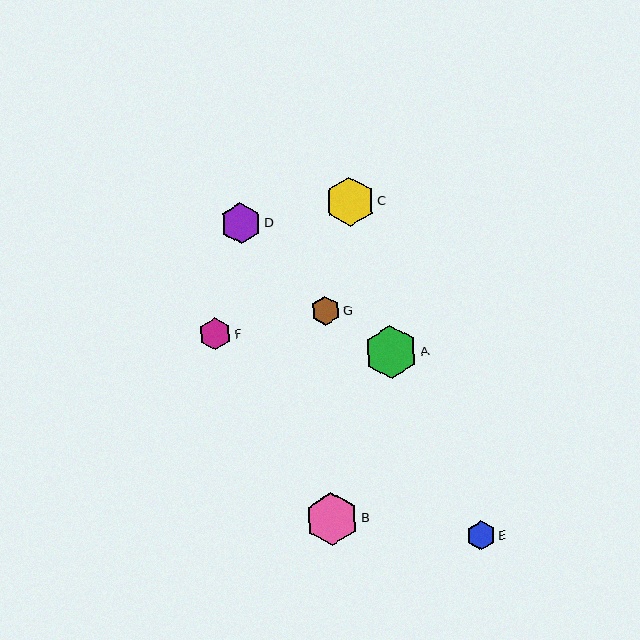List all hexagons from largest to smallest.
From largest to smallest: A, B, C, D, F, G, E.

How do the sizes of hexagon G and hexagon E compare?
Hexagon G and hexagon E are approximately the same size.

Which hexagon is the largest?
Hexagon A is the largest with a size of approximately 53 pixels.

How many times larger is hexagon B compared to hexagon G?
Hexagon B is approximately 1.8 times the size of hexagon G.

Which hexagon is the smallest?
Hexagon E is the smallest with a size of approximately 29 pixels.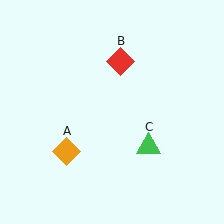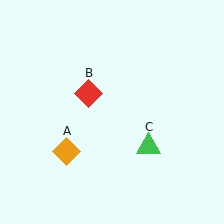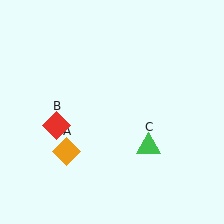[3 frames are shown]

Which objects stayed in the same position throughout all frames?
Orange diamond (object A) and green triangle (object C) remained stationary.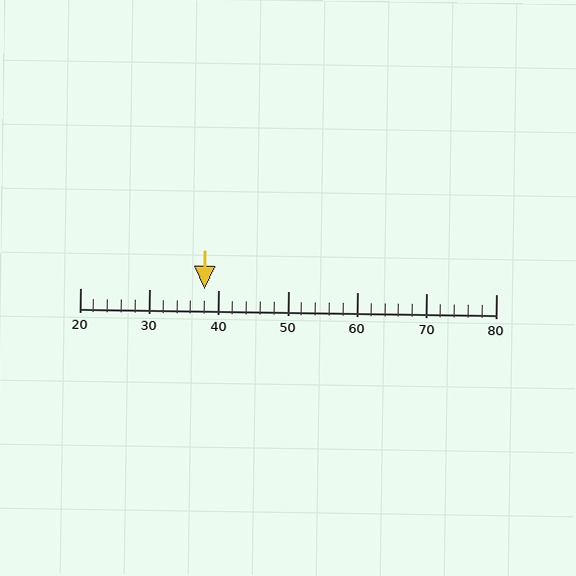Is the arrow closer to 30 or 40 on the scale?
The arrow is closer to 40.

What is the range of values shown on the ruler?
The ruler shows values from 20 to 80.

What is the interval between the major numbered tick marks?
The major tick marks are spaced 10 units apart.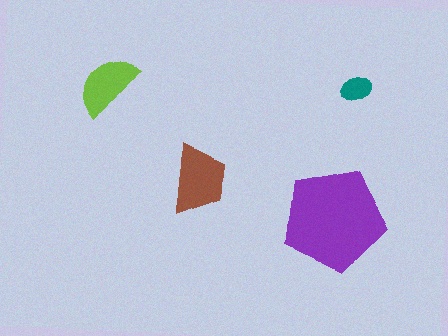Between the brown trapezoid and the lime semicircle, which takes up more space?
The brown trapezoid.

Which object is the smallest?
The teal ellipse.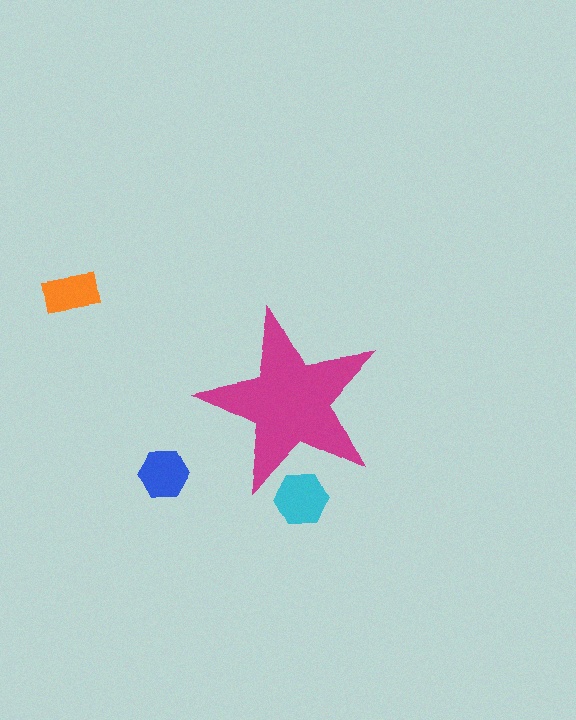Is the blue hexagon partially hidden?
No, the blue hexagon is fully visible.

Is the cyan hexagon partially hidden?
Yes, the cyan hexagon is partially hidden behind the magenta star.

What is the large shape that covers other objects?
A magenta star.